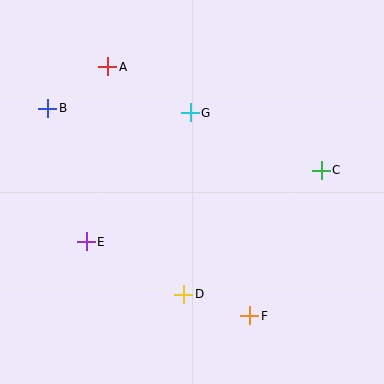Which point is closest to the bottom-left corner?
Point E is closest to the bottom-left corner.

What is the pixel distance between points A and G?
The distance between A and G is 94 pixels.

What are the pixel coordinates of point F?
Point F is at (250, 316).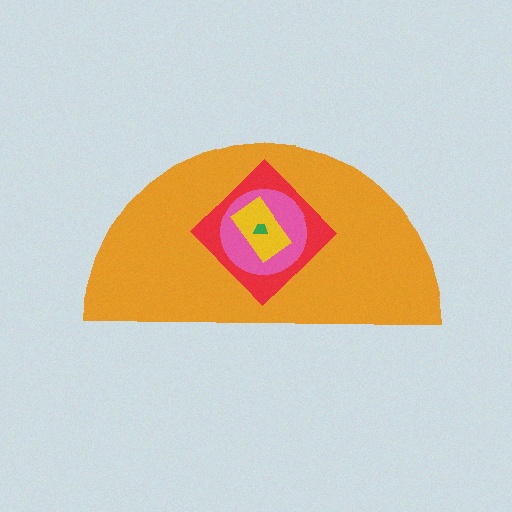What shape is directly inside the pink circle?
The yellow rectangle.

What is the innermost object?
The green trapezoid.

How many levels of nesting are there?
5.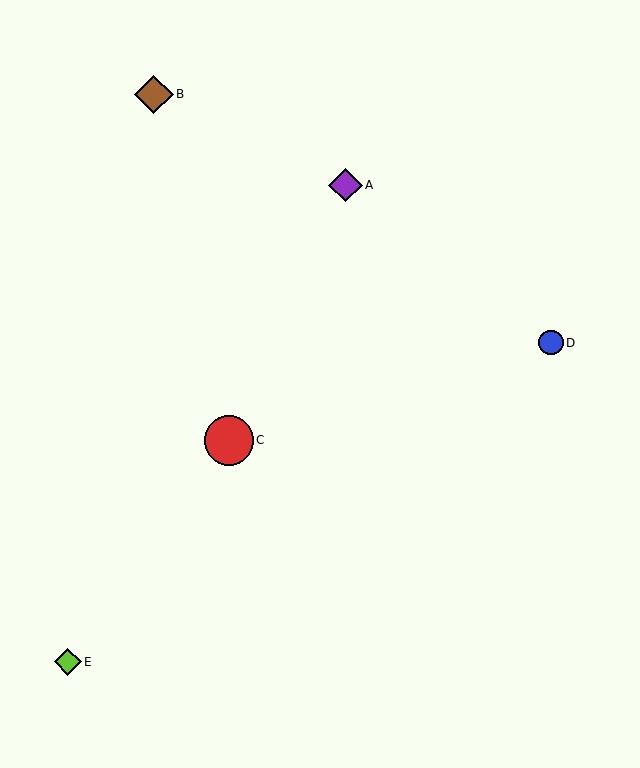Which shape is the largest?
The red circle (labeled C) is the largest.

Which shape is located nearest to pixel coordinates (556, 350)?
The blue circle (labeled D) at (551, 343) is nearest to that location.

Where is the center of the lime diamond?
The center of the lime diamond is at (68, 662).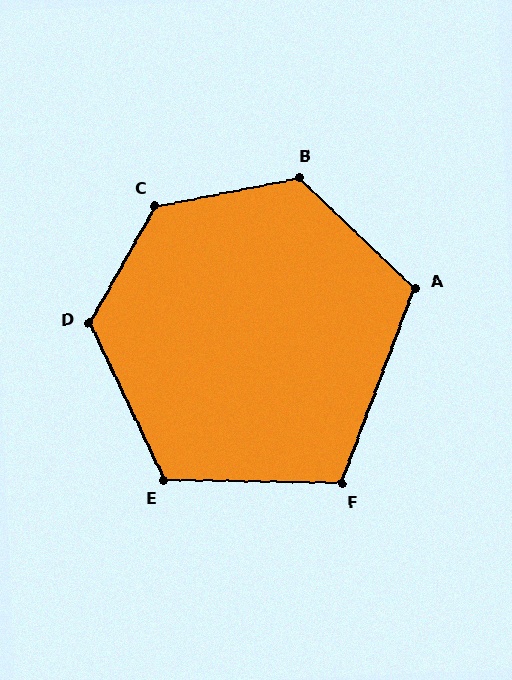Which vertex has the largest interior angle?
C, at approximately 130 degrees.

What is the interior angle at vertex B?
Approximately 125 degrees (obtuse).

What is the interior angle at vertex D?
Approximately 125 degrees (obtuse).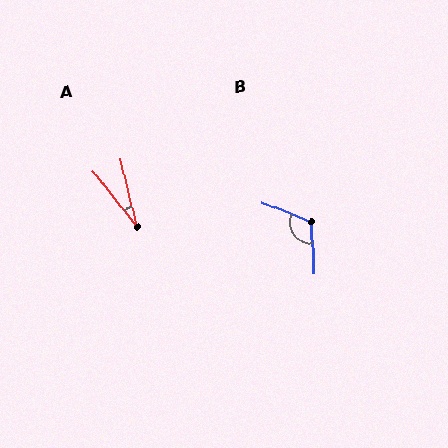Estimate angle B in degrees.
Approximately 114 degrees.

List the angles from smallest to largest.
A (25°), B (114°).